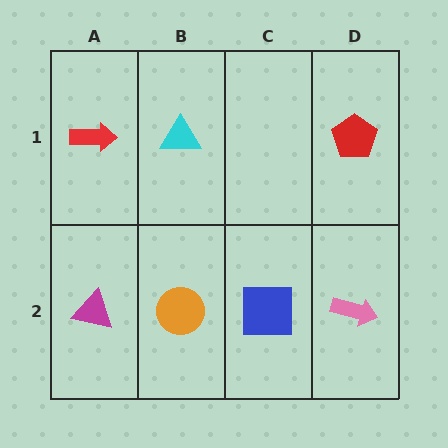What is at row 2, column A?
A magenta triangle.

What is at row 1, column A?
A red arrow.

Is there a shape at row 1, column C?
No, that cell is empty.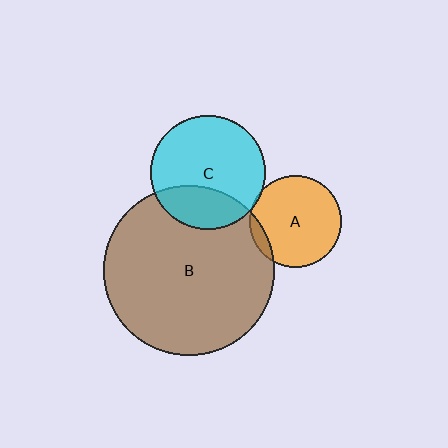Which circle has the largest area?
Circle B (brown).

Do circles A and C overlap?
Yes.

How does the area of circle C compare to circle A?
Approximately 1.6 times.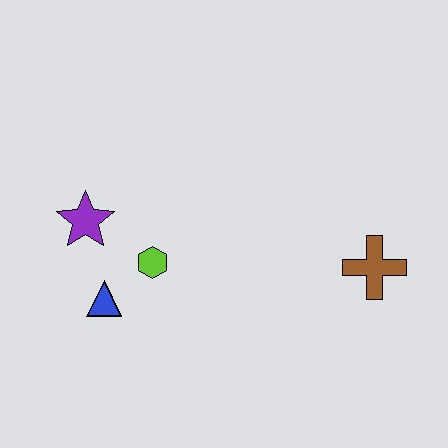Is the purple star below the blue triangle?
No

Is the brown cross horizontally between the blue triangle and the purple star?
No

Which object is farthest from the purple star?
The brown cross is farthest from the purple star.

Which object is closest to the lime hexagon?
The blue triangle is closest to the lime hexagon.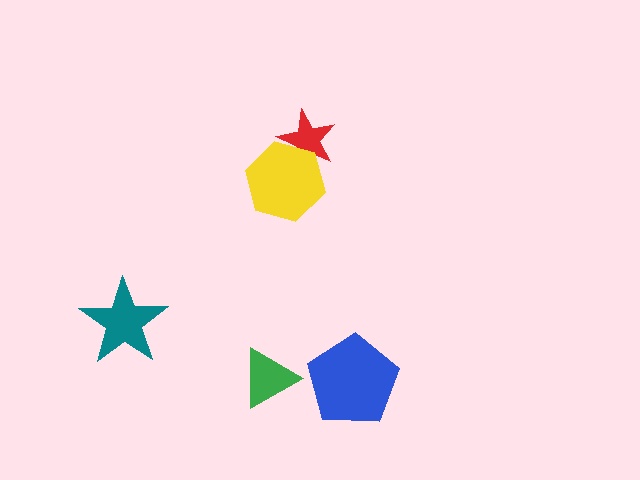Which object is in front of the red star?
The yellow hexagon is in front of the red star.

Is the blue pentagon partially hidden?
No, no other shape covers it.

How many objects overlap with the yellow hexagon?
1 object overlaps with the yellow hexagon.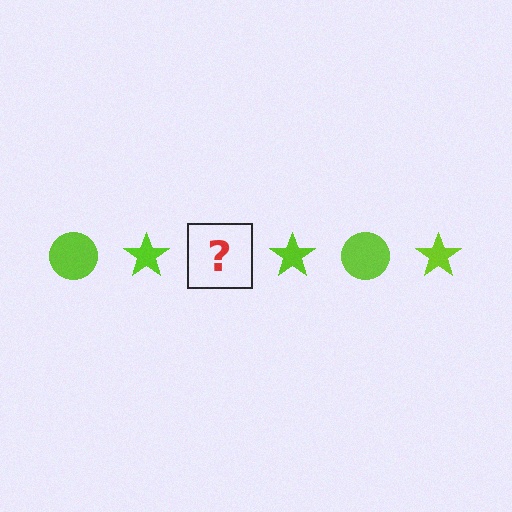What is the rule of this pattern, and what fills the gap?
The rule is that the pattern cycles through circle, star shapes in lime. The gap should be filled with a lime circle.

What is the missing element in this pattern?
The missing element is a lime circle.